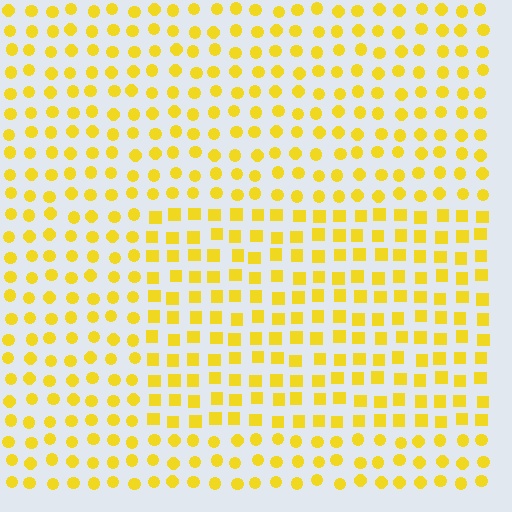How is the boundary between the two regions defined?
The boundary is defined by a change in element shape: squares inside vs. circles outside. All elements share the same color and spacing.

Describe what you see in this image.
The image is filled with small yellow elements arranged in a uniform grid. A rectangle-shaped region contains squares, while the surrounding area contains circles. The boundary is defined purely by the change in element shape.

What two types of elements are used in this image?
The image uses squares inside the rectangle region and circles outside it.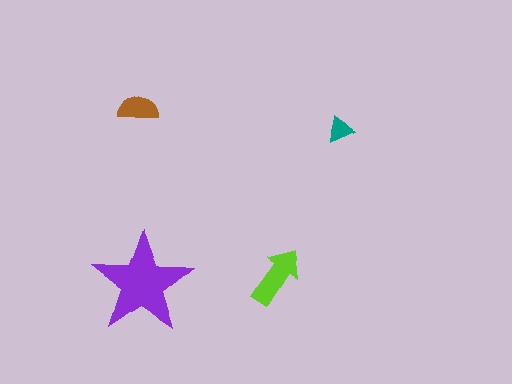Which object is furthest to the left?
The brown semicircle is leftmost.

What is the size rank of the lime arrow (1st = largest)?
2nd.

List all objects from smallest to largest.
The teal triangle, the brown semicircle, the lime arrow, the purple star.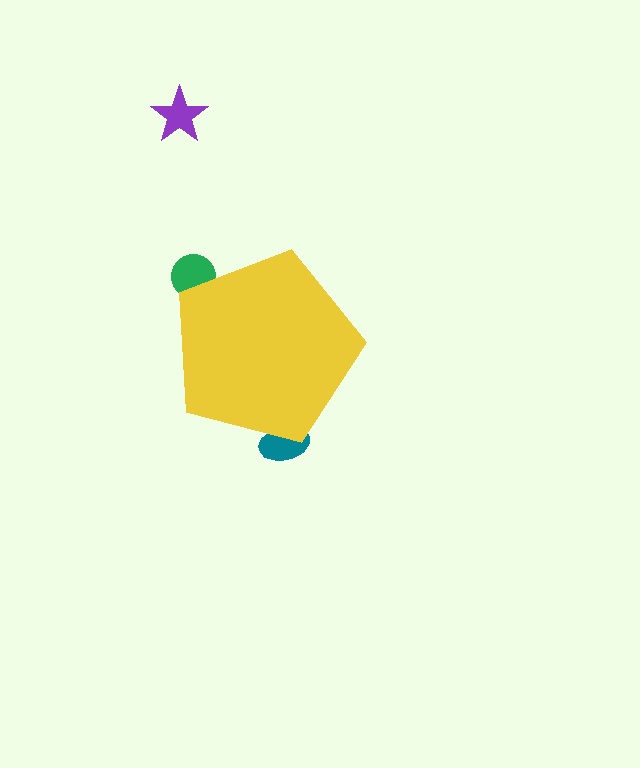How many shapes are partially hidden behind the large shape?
2 shapes are partially hidden.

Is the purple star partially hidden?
No, the purple star is fully visible.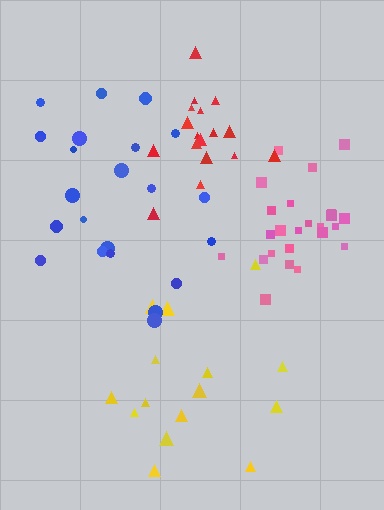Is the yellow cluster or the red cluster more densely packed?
Red.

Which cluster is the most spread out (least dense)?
Yellow.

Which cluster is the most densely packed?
Pink.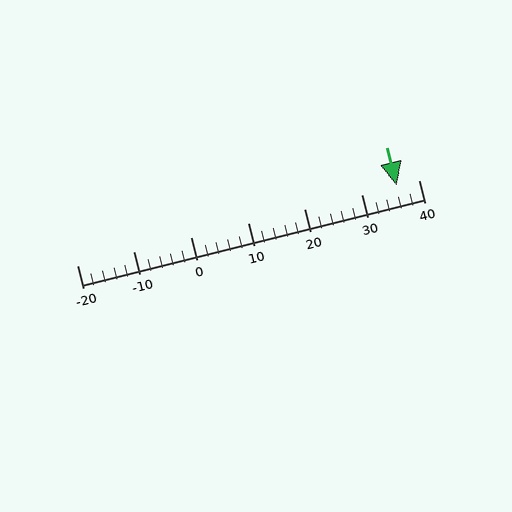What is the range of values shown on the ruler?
The ruler shows values from -20 to 40.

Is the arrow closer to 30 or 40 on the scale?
The arrow is closer to 40.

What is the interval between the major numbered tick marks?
The major tick marks are spaced 10 units apart.